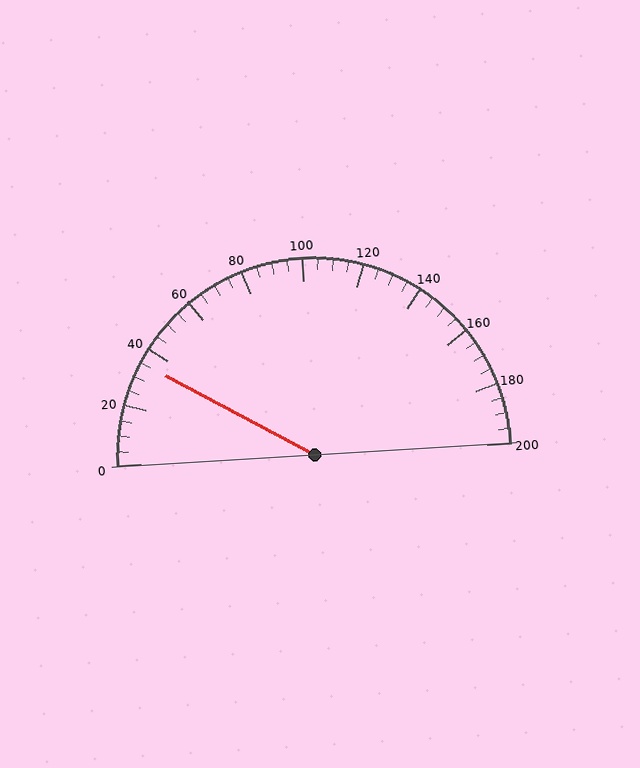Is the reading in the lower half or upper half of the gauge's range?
The reading is in the lower half of the range (0 to 200).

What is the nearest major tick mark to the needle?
The nearest major tick mark is 40.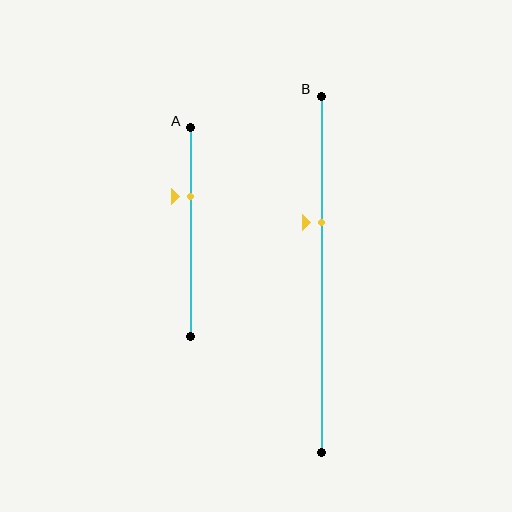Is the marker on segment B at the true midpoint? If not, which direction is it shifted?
No, the marker on segment B is shifted upward by about 14% of the segment length.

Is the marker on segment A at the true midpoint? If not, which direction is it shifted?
No, the marker on segment A is shifted upward by about 17% of the segment length.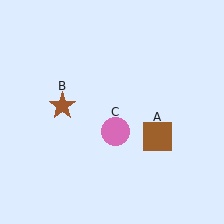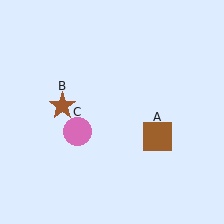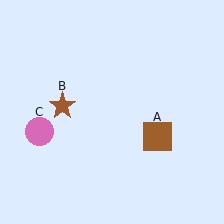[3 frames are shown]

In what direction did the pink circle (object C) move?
The pink circle (object C) moved left.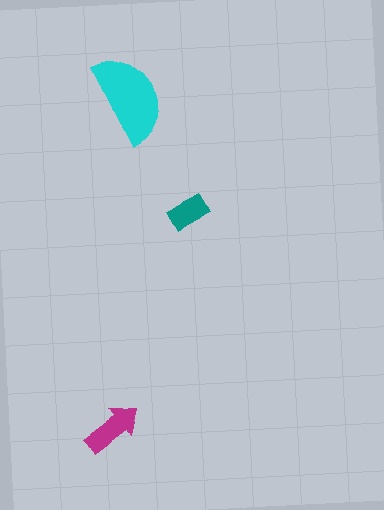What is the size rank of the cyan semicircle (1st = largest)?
1st.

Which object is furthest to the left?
The magenta arrow is leftmost.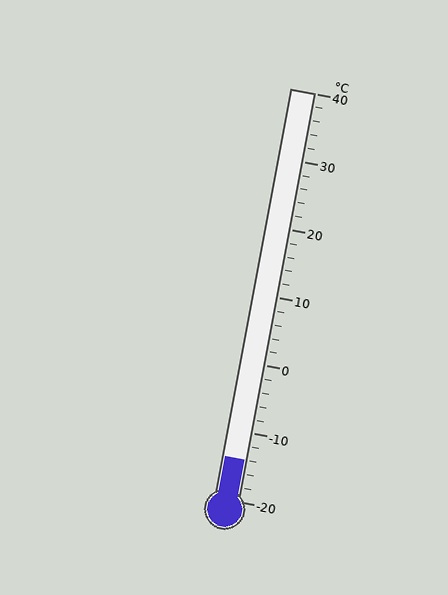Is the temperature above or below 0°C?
The temperature is below 0°C.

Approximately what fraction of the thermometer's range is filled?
The thermometer is filled to approximately 10% of its range.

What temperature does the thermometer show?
The thermometer shows approximately -14°C.